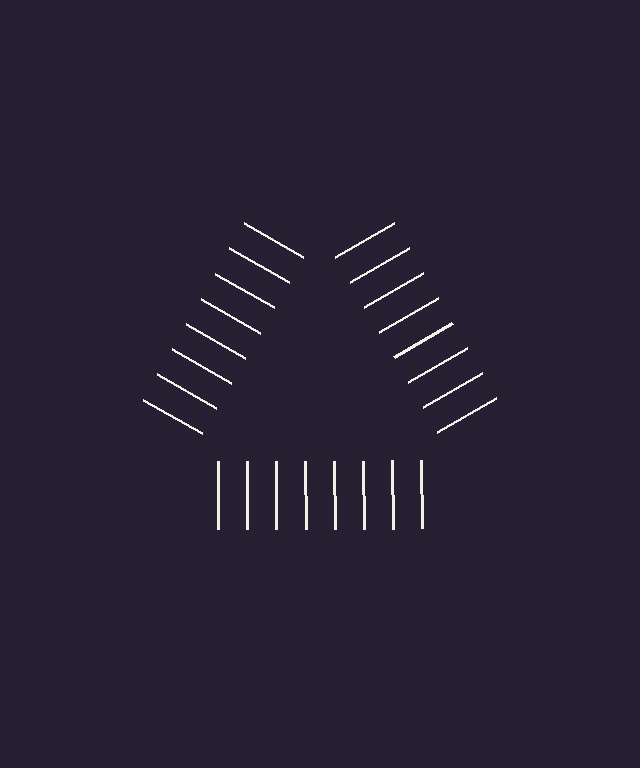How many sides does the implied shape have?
3 sides — the line-ends trace a triangle.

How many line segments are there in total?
24 — 8 along each of the 3 edges.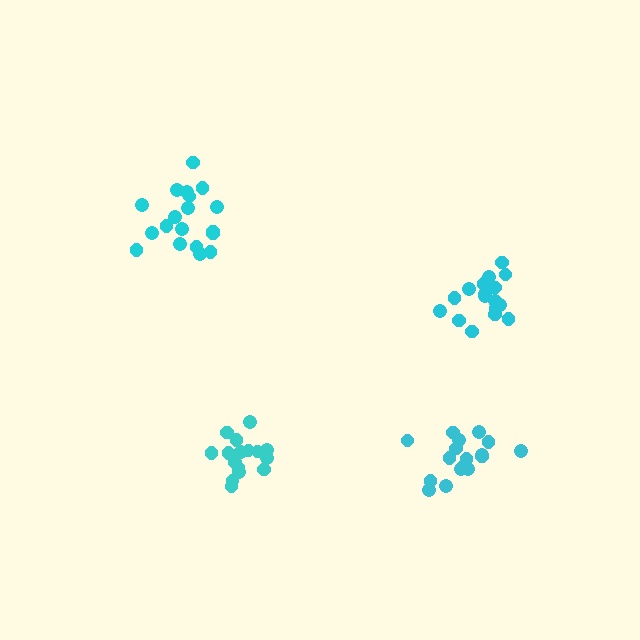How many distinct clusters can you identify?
There are 4 distinct clusters.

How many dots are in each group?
Group 1: 17 dots, Group 2: 20 dots, Group 3: 18 dots, Group 4: 17 dots (72 total).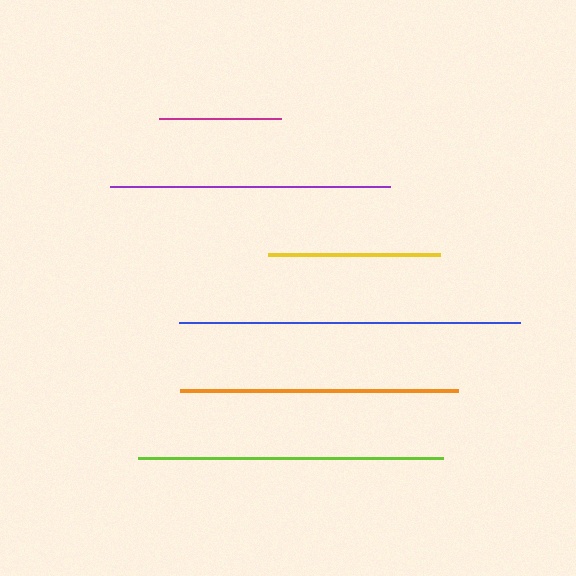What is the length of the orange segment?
The orange segment is approximately 278 pixels long.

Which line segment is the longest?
The blue line is the longest at approximately 341 pixels.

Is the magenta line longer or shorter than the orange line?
The orange line is longer than the magenta line.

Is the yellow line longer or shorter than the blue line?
The blue line is longer than the yellow line.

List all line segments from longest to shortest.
From longest to shortest: blue, lime, purple, orange, yellow, magenta.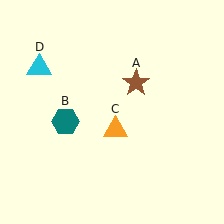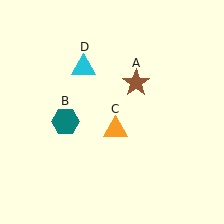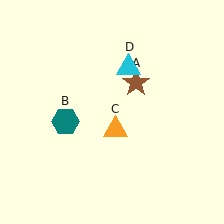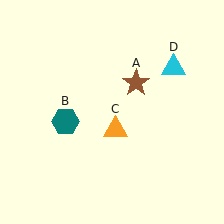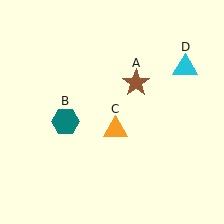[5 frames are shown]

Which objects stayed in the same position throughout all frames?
Brown star (object A) and teal hexagon (object B) and orange triangle (object C) remained stationary.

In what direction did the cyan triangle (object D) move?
The cyan triangle (object D) moved right.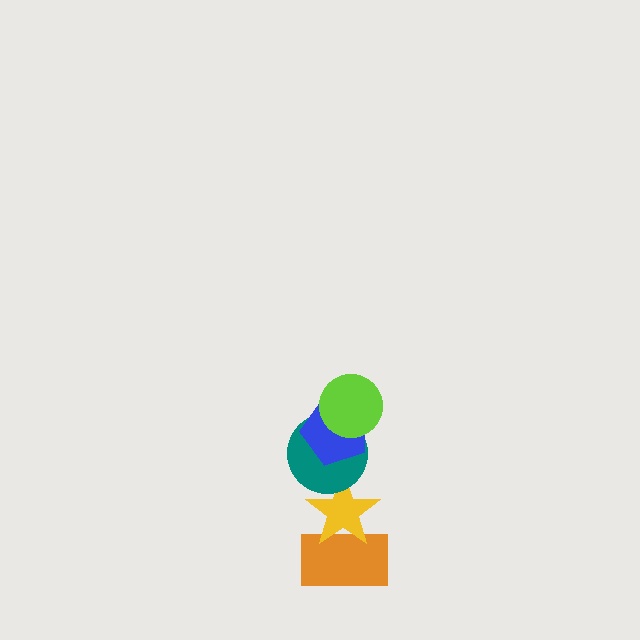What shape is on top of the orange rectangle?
The yellow star is on top of the orange rectangle.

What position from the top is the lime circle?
The lime circle is 1st from the top.